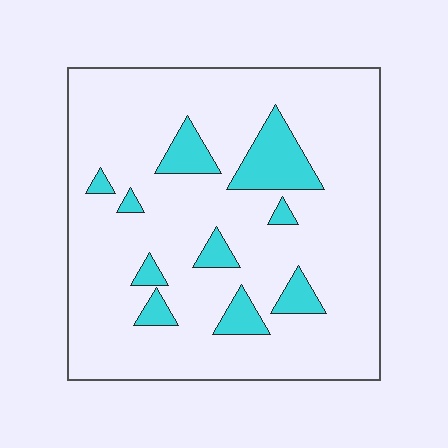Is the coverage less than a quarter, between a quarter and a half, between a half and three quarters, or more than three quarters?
Less than a quarter.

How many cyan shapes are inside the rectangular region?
10.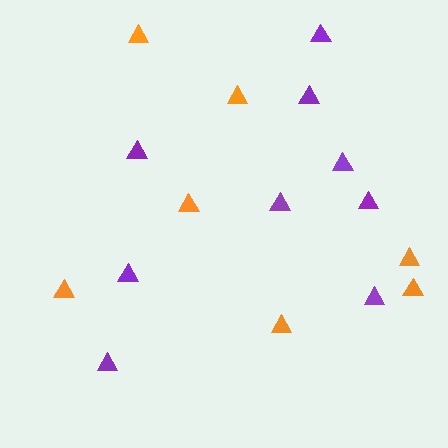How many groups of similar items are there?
There are 2 groups: one group of orange triangles (7) and one group of purple triangles (9).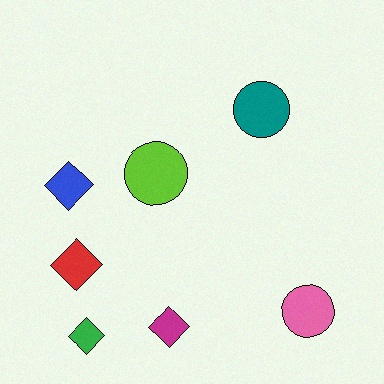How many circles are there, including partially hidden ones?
There are 3 circles.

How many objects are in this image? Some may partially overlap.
There are 7 objects.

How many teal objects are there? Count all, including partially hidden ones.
There is 1 teal object.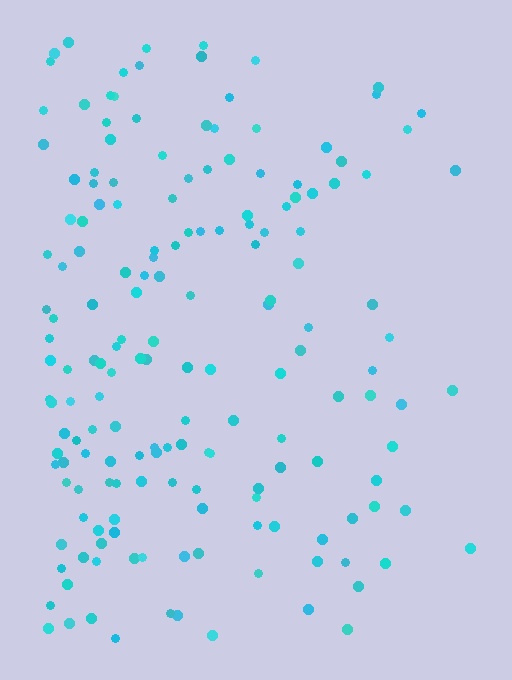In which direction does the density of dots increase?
From right to left, with the left side densest.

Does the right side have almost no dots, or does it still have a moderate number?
Still a moderate number, just noticeably fewer than the left.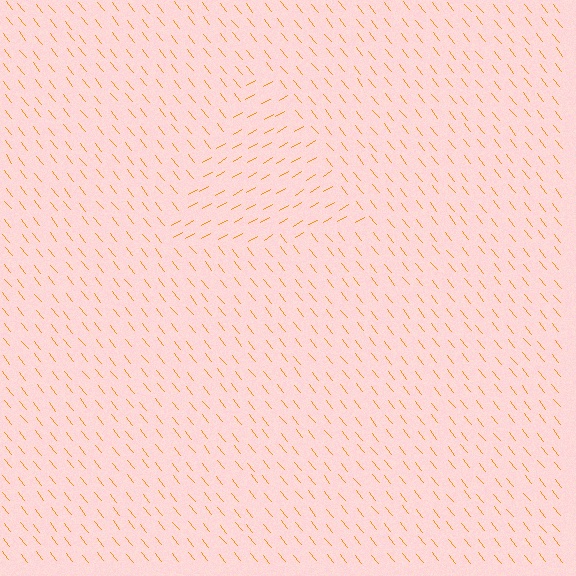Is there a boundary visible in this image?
Yes, there is a texture boundary formed by a change in line orientation.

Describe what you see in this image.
The image is filled with small orange line segments. A triangle region in the image has lines oriented differently from the surrounding lines, creating a visible texture boundary.